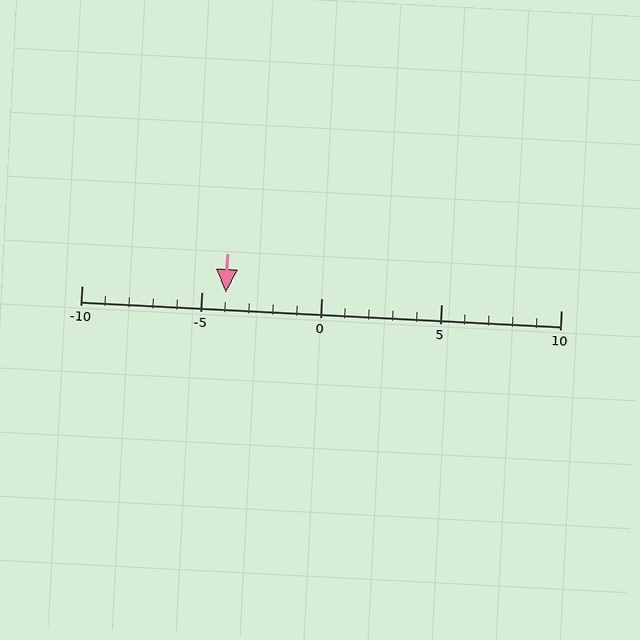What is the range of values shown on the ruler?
The ruler shows values from -10 to 10.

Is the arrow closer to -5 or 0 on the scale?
The arrow is closer to -5.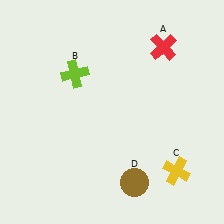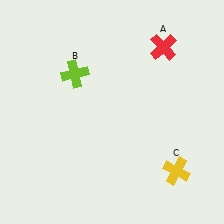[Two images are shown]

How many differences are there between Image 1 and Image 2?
There is 1 difference between the two images.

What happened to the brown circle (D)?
The brown circle (D) was removed in Image 2. It was in the bottom-right area of Image 1.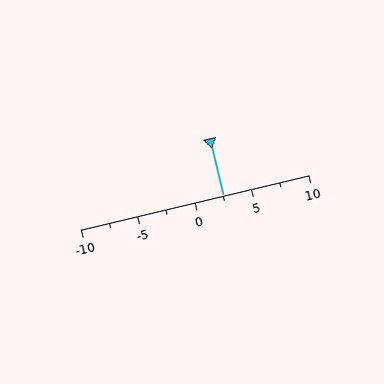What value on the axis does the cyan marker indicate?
The marker indicates approximately 2.5.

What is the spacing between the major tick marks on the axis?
The major ticks are spaced 5 apart.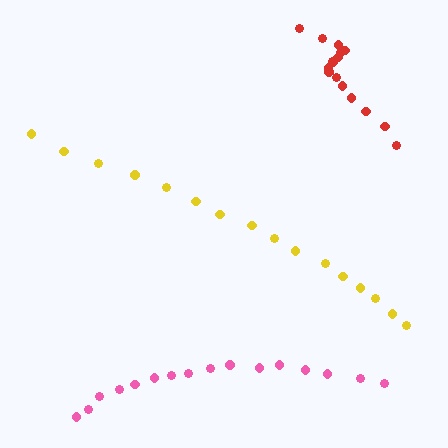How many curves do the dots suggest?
There are 3 distinct paths.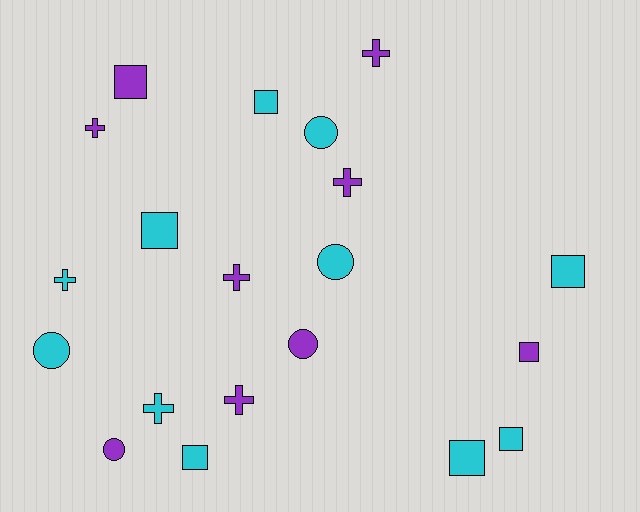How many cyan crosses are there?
There are 2 cyan crosses.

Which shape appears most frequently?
Square, with 8 objects.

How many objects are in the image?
There are 20 objects.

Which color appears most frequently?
Cyan, with 11 objects.